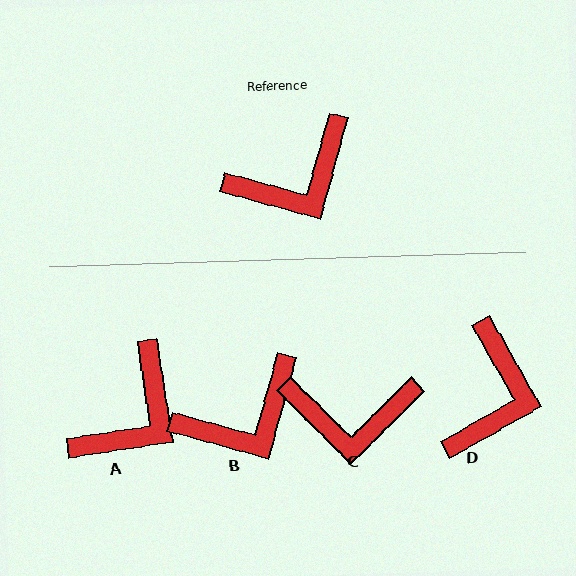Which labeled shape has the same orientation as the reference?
B.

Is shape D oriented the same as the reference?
No, it is off by about 45 degrees.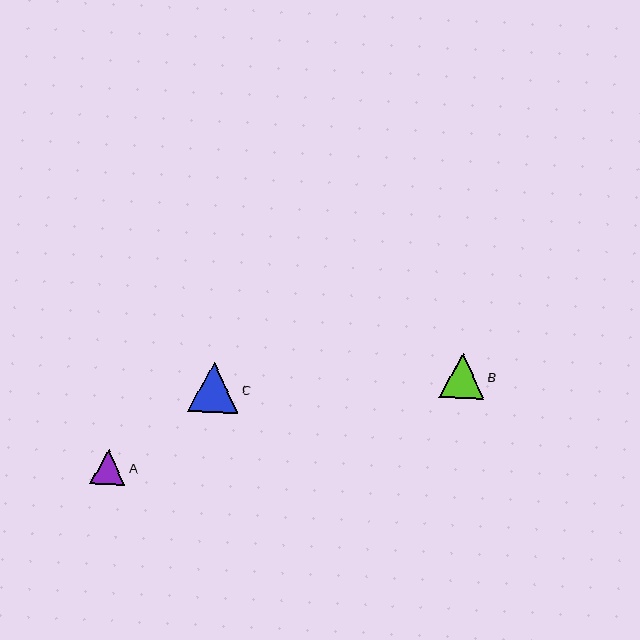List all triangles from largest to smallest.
From largest to smallest: C, B, A.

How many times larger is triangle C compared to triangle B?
Triangle C is approximately 1.1 times the size of triangle B.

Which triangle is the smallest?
Triangle A is the smallest with a size of approximately 35 pixels.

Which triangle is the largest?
Triangle C is the largest with a size of approximately 51 pixels.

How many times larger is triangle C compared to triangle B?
Triangle C is approximately 1.1 times the size of triangle B.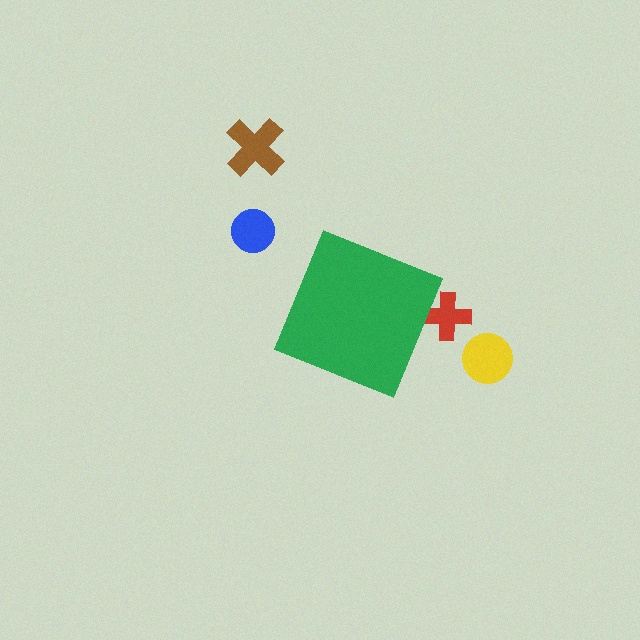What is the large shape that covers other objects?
A green diamond.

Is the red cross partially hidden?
Yes, the red cross is partially hidden behind the green diamond.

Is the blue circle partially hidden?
No, the blue circle is fully visible.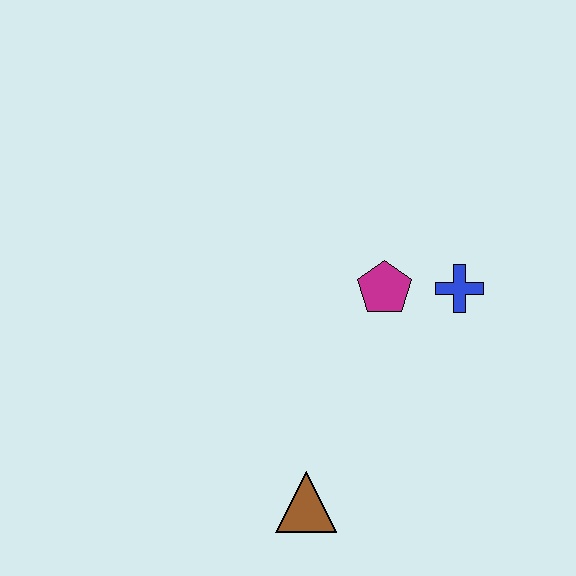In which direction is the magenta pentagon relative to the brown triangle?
The magenta pentagon is above the brown triangle.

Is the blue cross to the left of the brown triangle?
No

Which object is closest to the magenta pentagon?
The blue cross is closest to the magenta pentagon.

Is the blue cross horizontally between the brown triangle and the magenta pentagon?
No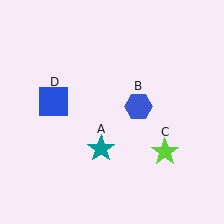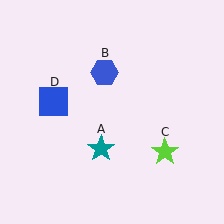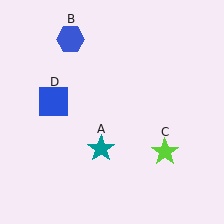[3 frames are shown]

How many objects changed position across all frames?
1 object changed position: blue hexagon (object B).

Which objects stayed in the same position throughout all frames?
Teal star (object A) and lime star (object C) and blue square (object D) remained stationary.